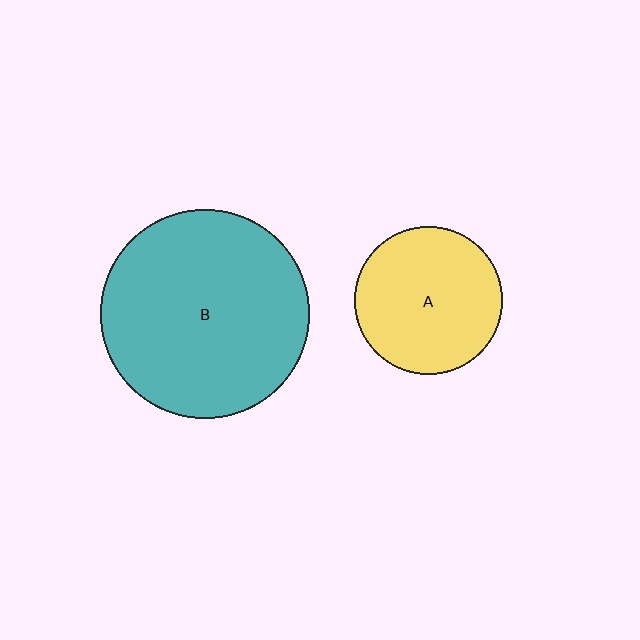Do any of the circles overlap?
No, none of the circles overlap.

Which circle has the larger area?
Circle B (teal).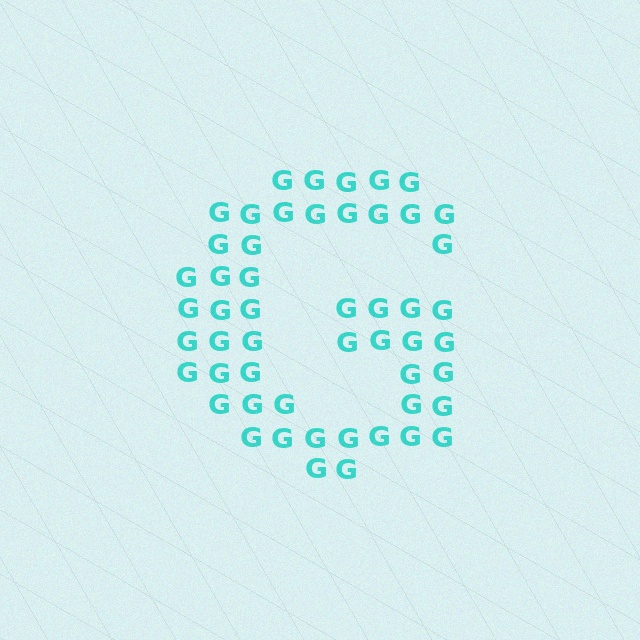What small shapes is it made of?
It is made of small letter G's.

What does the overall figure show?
The overall figure shows the letter G.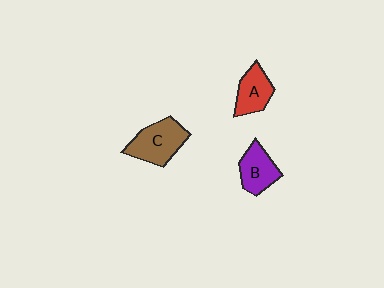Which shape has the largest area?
Shape C (brown).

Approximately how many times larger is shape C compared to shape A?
Approximately 1.4 times.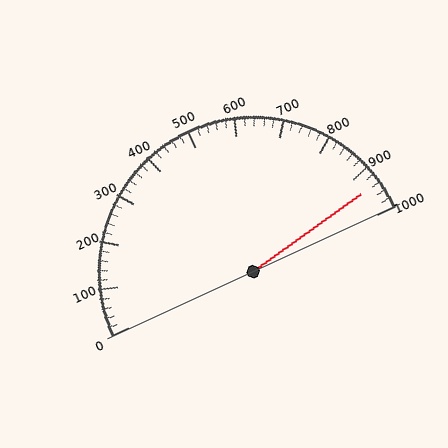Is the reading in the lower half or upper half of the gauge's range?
The reading is in the upper half of the range (0 to 1000).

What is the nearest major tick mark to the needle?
The nearest major tick mark is 900.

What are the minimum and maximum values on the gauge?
The gauge ranges from 0 to 1000.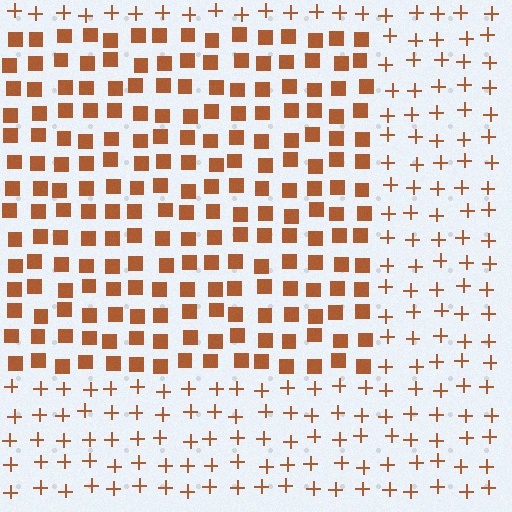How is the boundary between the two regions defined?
The boundary is defined by a change in element shape: squares inside vs. plus signs outside. All elements share the same color and spacing.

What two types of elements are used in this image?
The image uses squares inside the rectangle region and plus signs outside it.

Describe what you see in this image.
The image is filled with small brown elements arranged in a uniform grid. A rectangle-shaped region contains squares, while the surrounding area contains plus signs. The boundary is defined purely by the change in element shape.